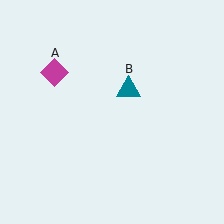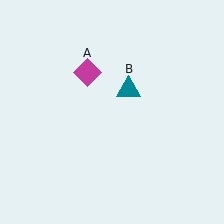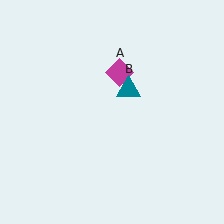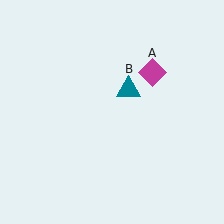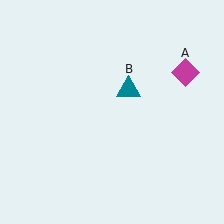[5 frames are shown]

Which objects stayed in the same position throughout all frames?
Teal triangle (object B) remained stationary.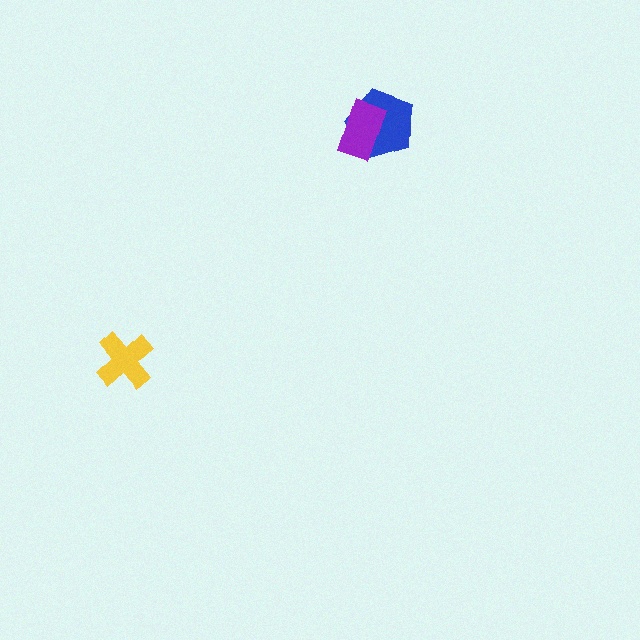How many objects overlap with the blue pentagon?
1 object overlaps with the blue pentagon.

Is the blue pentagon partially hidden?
Yes, it is partially covered by another shape.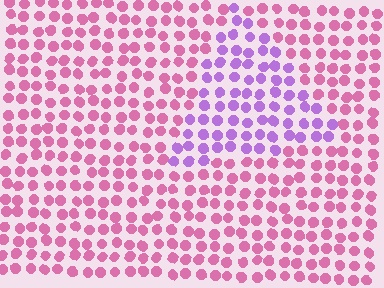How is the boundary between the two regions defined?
The boundary is defined purely by a slight shift in hue (about 46 degrees). Spacing, size, and orientation are identical on both sides.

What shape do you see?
I see a triangle.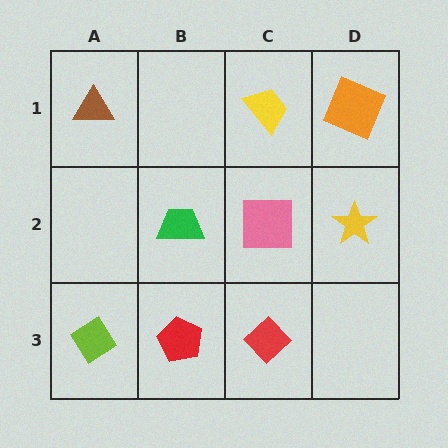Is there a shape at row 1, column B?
No, that cell is empty.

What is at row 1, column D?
An orange square.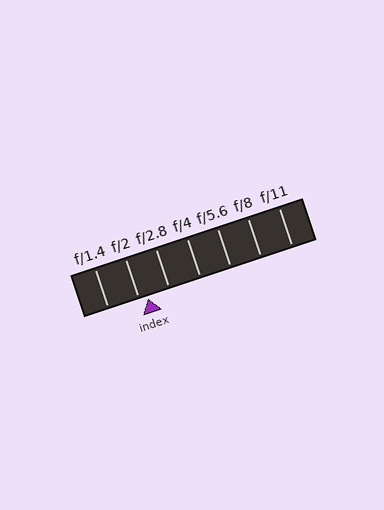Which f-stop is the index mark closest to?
The index mark is closest to f/2.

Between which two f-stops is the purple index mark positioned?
The index mark is between f/2 and f/2.8.